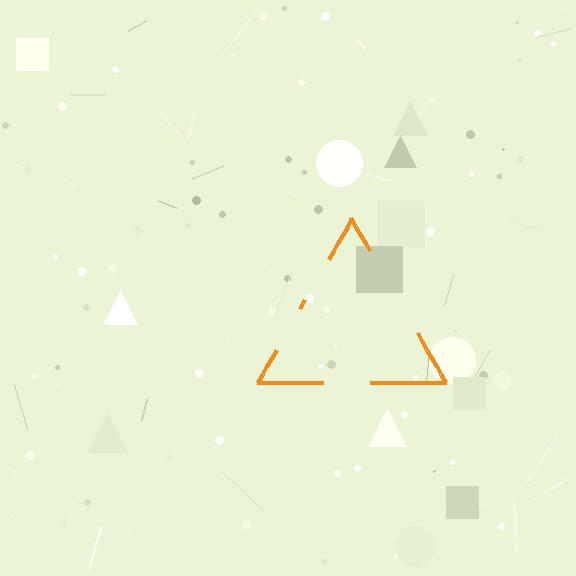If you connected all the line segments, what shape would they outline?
They would outline a triangle.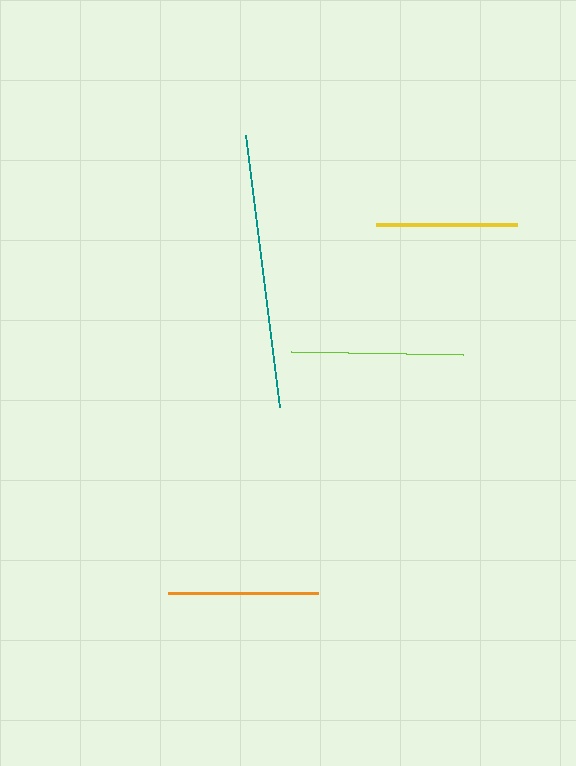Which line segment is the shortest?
The yellow line is the shortest at approximately 141 pixels.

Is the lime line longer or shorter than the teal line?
The teal line is longer than the lime line.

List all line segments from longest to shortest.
From longest to shortest: teal, lime, orange, yellow.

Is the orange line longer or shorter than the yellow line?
The orange line is longer than the yellow line.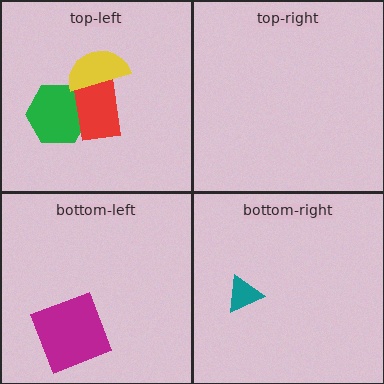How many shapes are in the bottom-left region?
1.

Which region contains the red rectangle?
The top-left region.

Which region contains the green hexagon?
The top-left region.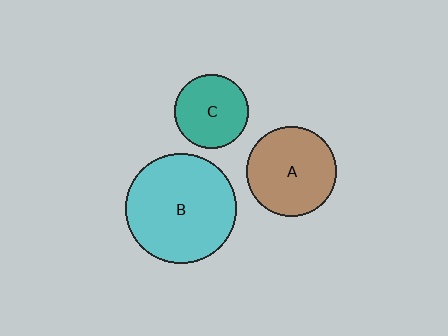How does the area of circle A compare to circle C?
Approximately 1.5 times.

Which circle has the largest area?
Circle B (cyan).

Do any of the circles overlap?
No, none of the circles overlap.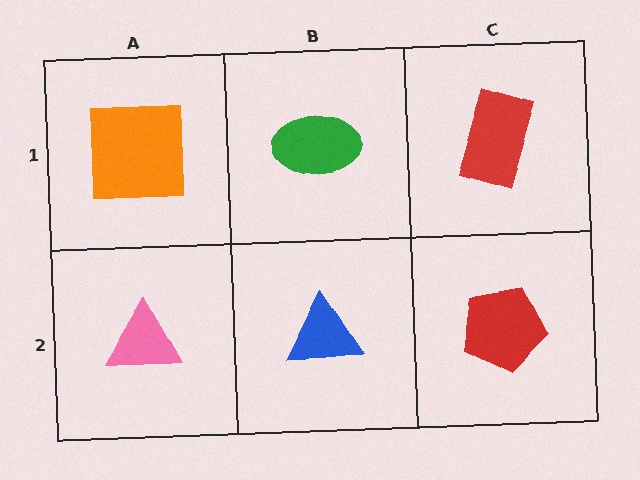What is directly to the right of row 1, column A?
A green ellipse.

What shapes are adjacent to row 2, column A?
An orange square (row 1, column A), a blue triangle (row 2, column B).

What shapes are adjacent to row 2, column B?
A green ellipse (row 1, column B), a pink triangle (row 2, column A), a red pentagon (row 2, column C).